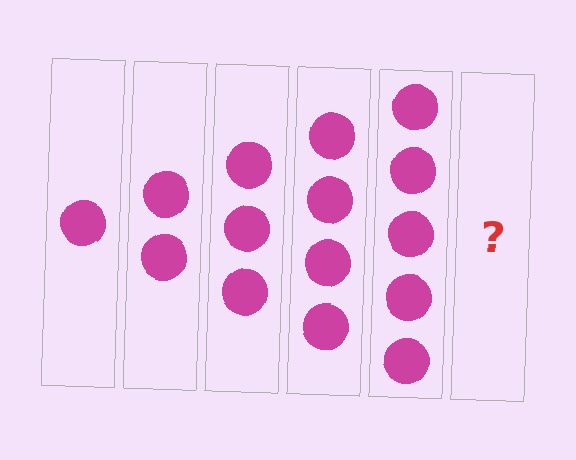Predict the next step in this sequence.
The next step is 6 circles.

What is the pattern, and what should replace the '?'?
The pattern is that each step adds one more circle. The '?' should be 6 circles.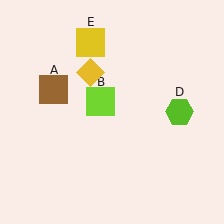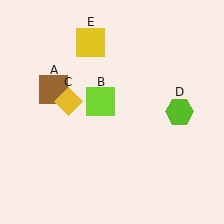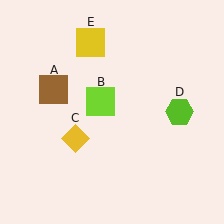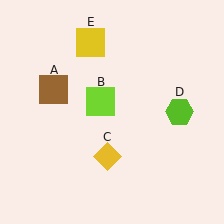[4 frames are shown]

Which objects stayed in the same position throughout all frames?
Brown square (object A) and lime square (object B) and lime hexagon (object D) and yellow square (object E) remained stationary.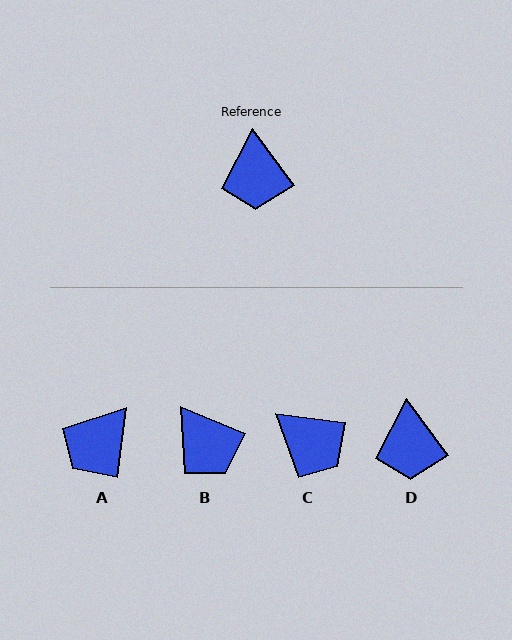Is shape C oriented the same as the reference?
No, it is off by about 47 degrees.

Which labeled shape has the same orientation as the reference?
D.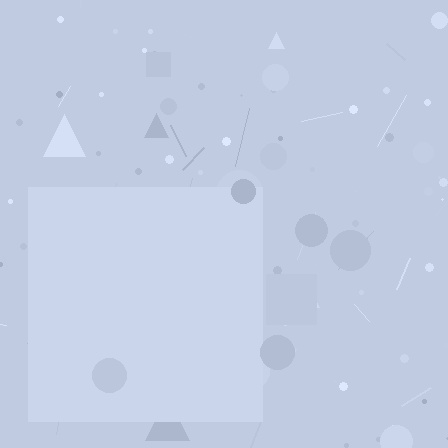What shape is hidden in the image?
A square is hidden in the image.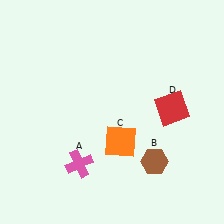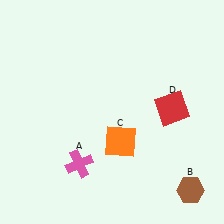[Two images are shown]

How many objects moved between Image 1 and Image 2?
1 object moved between the two images.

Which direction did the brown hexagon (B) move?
The brown hexagon (B) moved right.